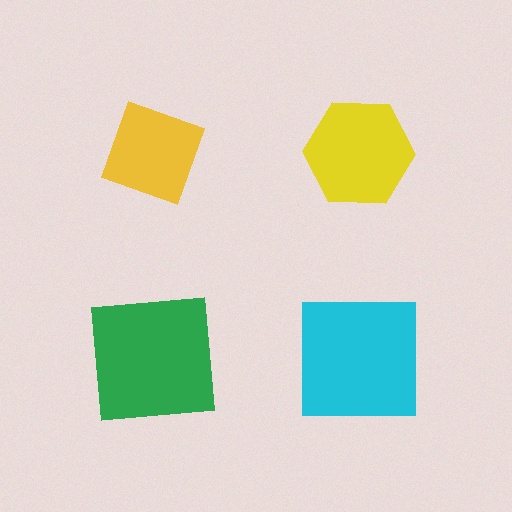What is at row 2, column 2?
A cyan square.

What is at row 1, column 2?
A yellow hexagon.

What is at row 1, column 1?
A yellow diamond.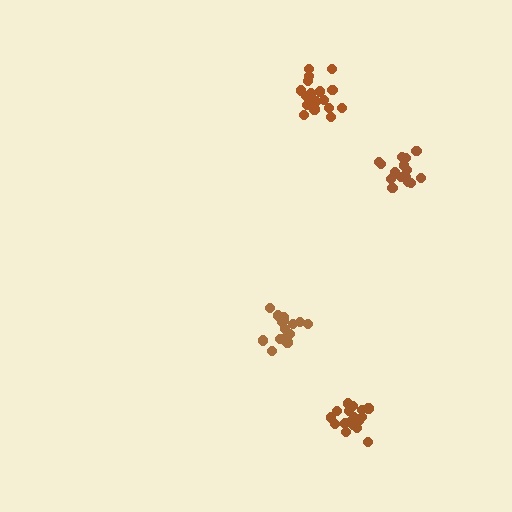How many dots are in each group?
Group 1: 20 dots, Group 2: 16 dots, Group 3: 15 dots, Group 4: 20 dots (71 total).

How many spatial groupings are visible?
There are 4 spatial groupings.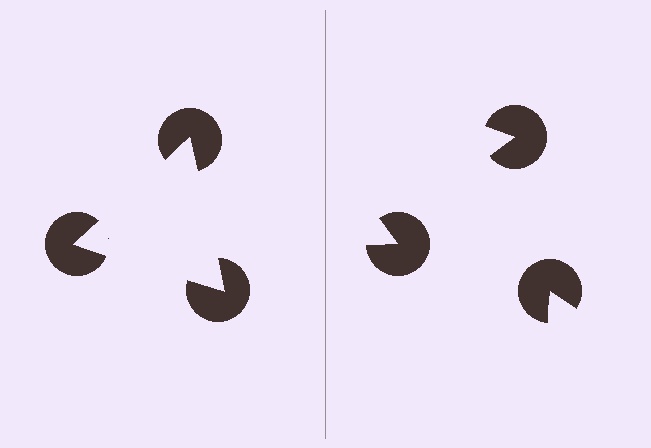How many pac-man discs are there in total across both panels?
6 — 3 on each side.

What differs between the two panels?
The pac-man discs are positioned identically on both sides; only the wedge orientations differ. On the left they align to a triangle; on the right they are misaligned.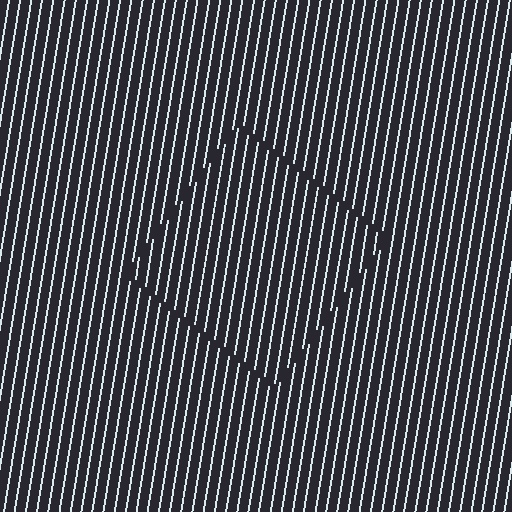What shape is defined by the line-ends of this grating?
An illusory square. The interior of the shape contains the same grating, shifted by half a period — the contour is defined by the phase discontinuity where line-ends from the inner and outer gratings abut.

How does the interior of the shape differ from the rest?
The interior of the shape contains the same grating, shifted by half a period — the contour is defined by the phase discontinuity where line-ends from the inner and outer gratings abut.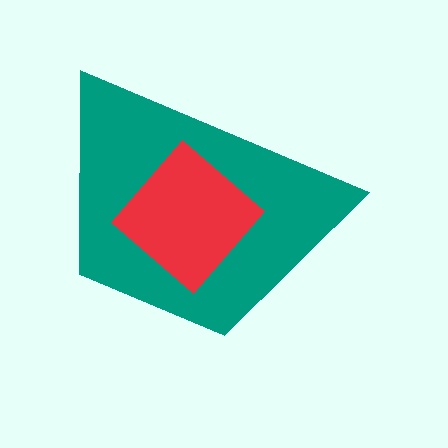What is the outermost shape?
The teal trapezoid.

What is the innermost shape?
The red diamond.